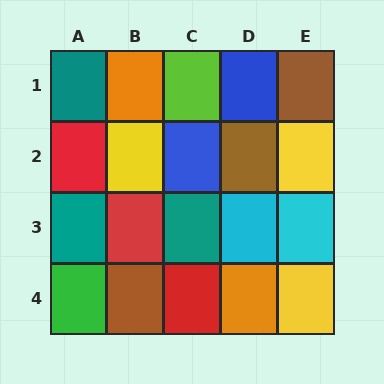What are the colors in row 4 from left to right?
Green, brown, red, orange, yellow.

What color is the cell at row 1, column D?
Blue.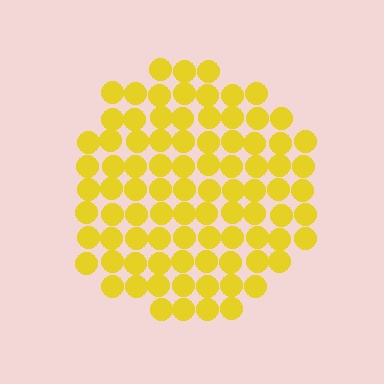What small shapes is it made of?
It is made of small circles.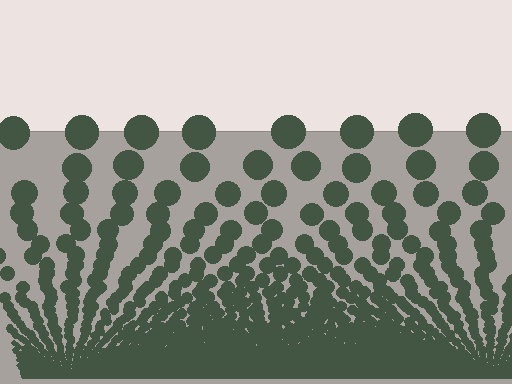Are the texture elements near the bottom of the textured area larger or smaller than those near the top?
Smaller. The gradient is inverted — elements near the bottom are smaller and denser.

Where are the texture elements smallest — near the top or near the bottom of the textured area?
Near the bottom.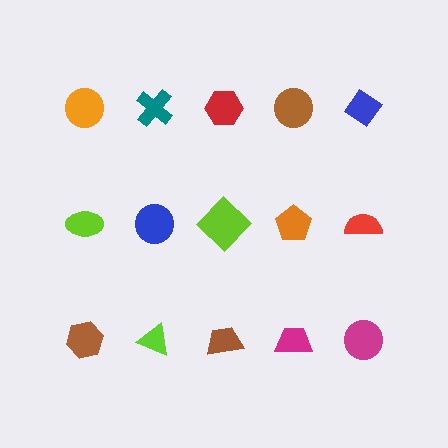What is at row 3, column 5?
A magenta circle.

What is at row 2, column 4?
An orange pentagon.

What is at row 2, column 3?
A lime diamond.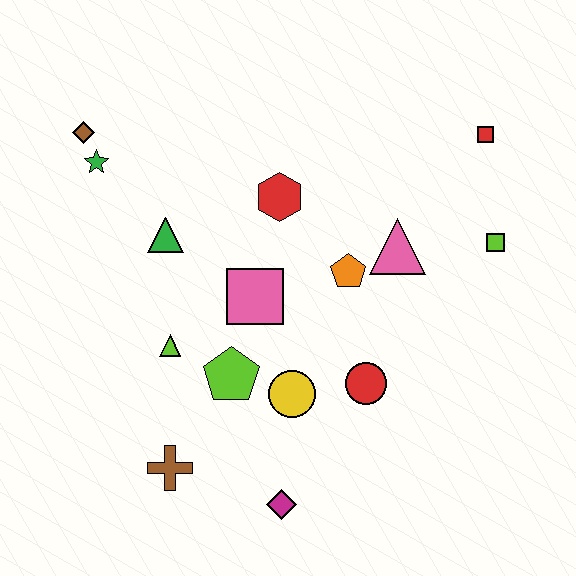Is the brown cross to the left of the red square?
Yes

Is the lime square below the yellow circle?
No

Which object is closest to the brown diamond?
The green star is closest to the brown diamond.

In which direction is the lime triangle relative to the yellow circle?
The lime triangle is to the left of the yellow circle.